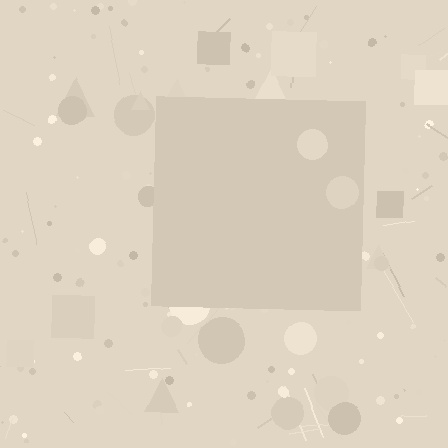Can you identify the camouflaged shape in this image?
The camouflaged shape is a square.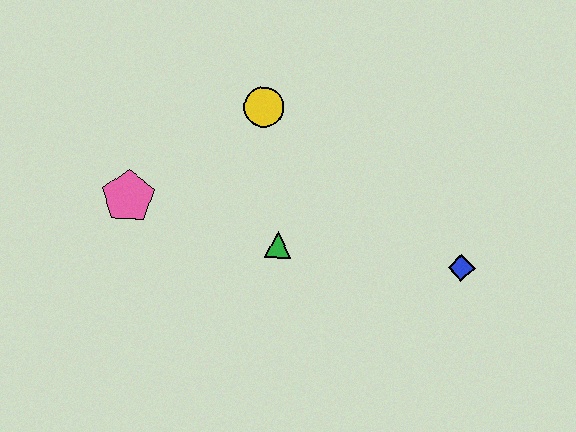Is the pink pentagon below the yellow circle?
Yes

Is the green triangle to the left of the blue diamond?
Yes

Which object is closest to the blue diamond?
The green triangle is closest to the blue diamond.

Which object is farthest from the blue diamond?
The pink pentagon is farthest from the blue diamond.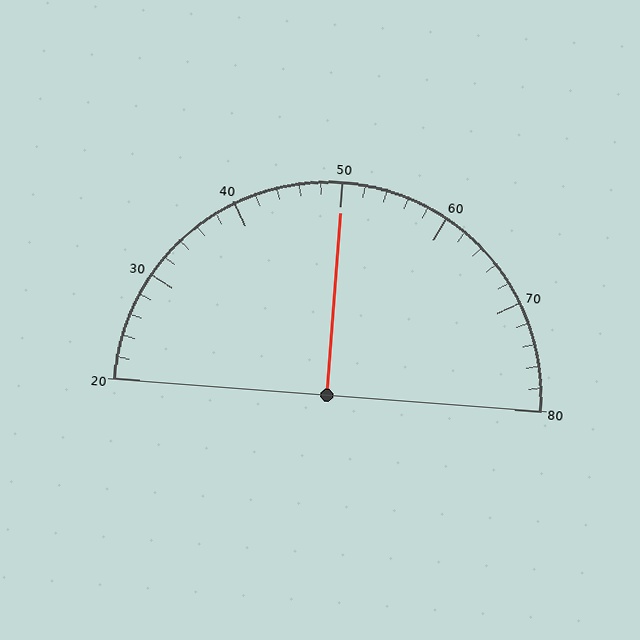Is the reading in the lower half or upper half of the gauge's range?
The reading is in the upper half of the range (20 to 80).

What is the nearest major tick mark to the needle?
The nearest major tick mark is 50.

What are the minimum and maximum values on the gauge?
The gauge ranges from 20 to 80.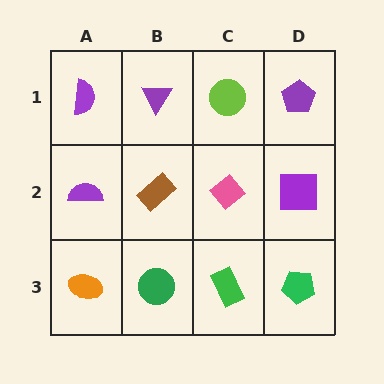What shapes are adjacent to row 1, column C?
A pink diamond (row 2, column C), a purple triangle (row 1, column B), a purple pentagon (row 1, column D).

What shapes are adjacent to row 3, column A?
A purple semicircle (row 2, column A), a green circle (row 3, column B).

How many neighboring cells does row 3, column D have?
2.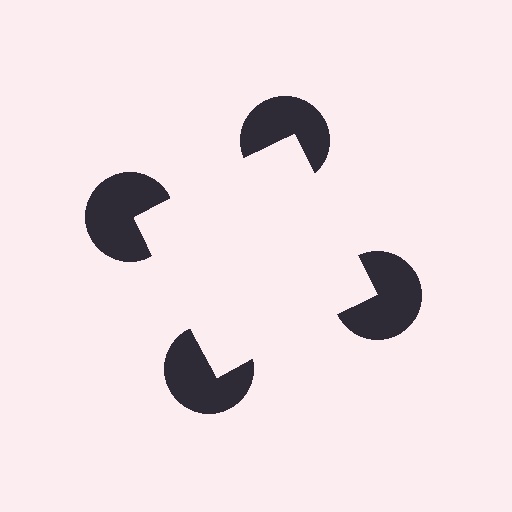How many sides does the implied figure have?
4 sides.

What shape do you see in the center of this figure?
An illusory square — its edges are inferred from the aligned wedge cuts in the pac-man discs, not physically drawn.